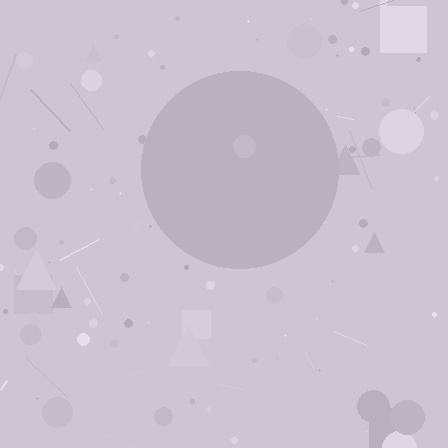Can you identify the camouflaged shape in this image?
The camouflaged shape is a circle.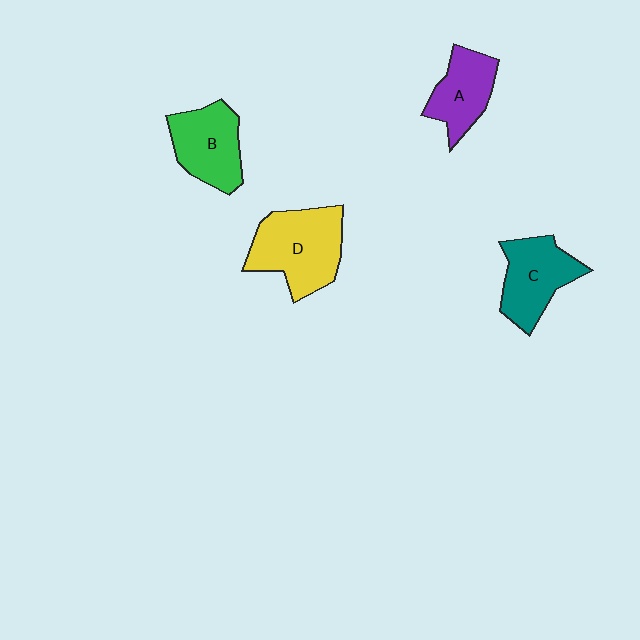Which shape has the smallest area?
Shape A (purple).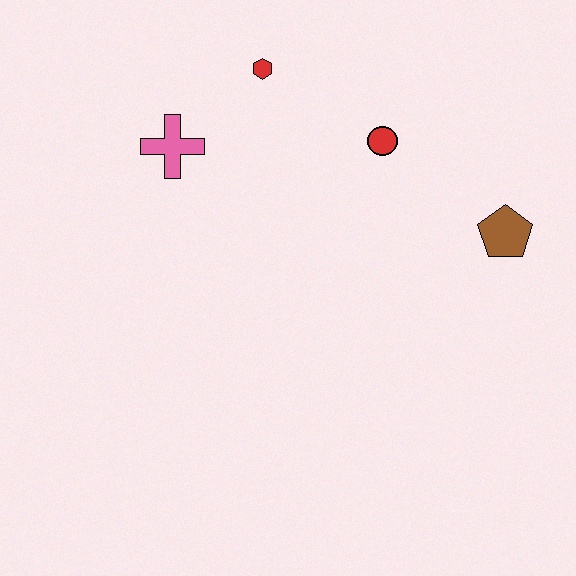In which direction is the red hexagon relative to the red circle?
The red hexagon is to the left of the red circle.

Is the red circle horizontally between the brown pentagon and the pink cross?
Yes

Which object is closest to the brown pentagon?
The red circle is closest to the brown pentagon.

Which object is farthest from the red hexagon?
The brown pentagon is farthest from the red hexagon.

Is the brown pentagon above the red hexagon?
No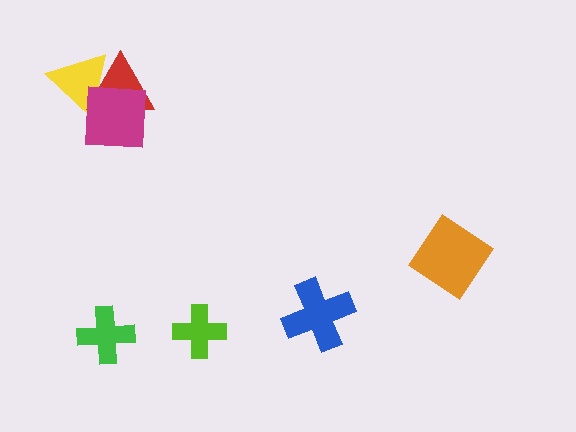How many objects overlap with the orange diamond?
0 objects overlap with the orange diamond.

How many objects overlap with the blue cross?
0 objects overlap with the blue cross.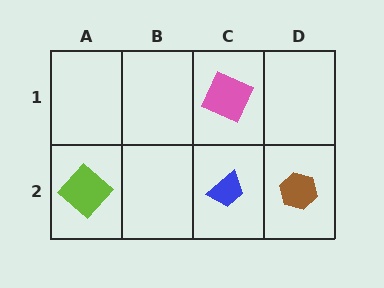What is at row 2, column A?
A lime diamond.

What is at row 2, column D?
A brown hexagon.